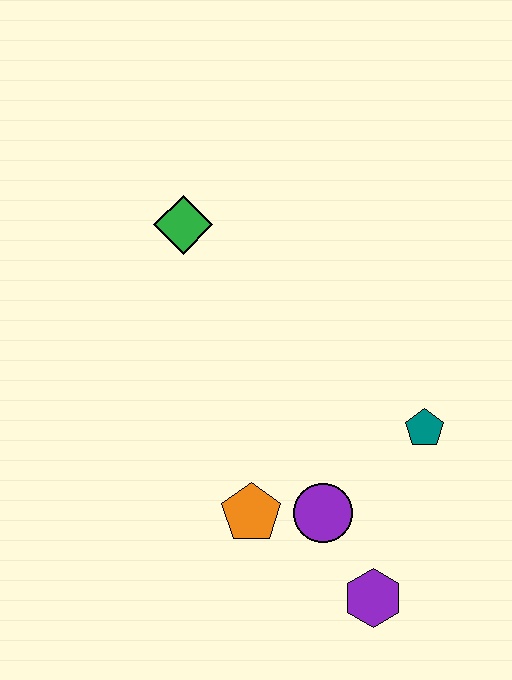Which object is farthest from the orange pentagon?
The green diamond is farthest from the orange pentagon.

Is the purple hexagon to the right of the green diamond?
Yes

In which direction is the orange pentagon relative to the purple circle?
The orange pentagon is to the left of the purple circle.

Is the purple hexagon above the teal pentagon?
No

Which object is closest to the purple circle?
The orange pentagon is closest to the purple circle.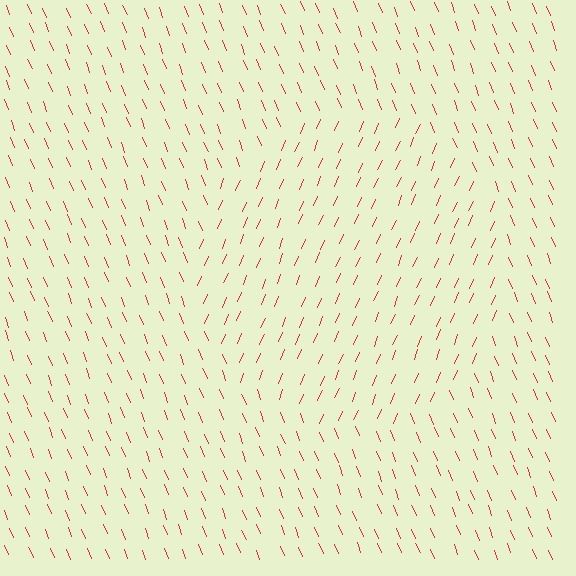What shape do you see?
I see a circle.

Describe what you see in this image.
The image is filled with small red line segments. A circle region in the image has lines oriented differently from the surrounding lines, creating a visible texture boundary.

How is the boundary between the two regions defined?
The boundary is defined purely by a change in line orientation (approximately 45 degrees difference). All lines are the same color and thickness.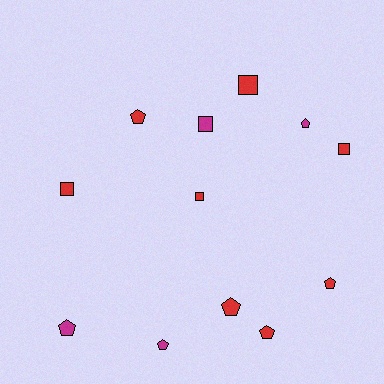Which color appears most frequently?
Red, with 8 objects.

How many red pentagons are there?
There are 4 red pentagons.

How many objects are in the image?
There are 12 objects.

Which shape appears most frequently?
Pentagon, with 7 objects.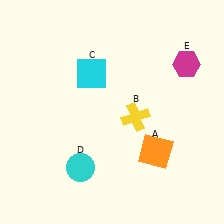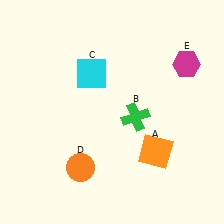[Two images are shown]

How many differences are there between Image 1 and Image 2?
There are 2 differences between the two images.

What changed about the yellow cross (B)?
In Image 1, B is yellow. In Image 2, it changed to green.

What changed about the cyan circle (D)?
In Image 1, D is cyan. In Image 2, it changed to orange.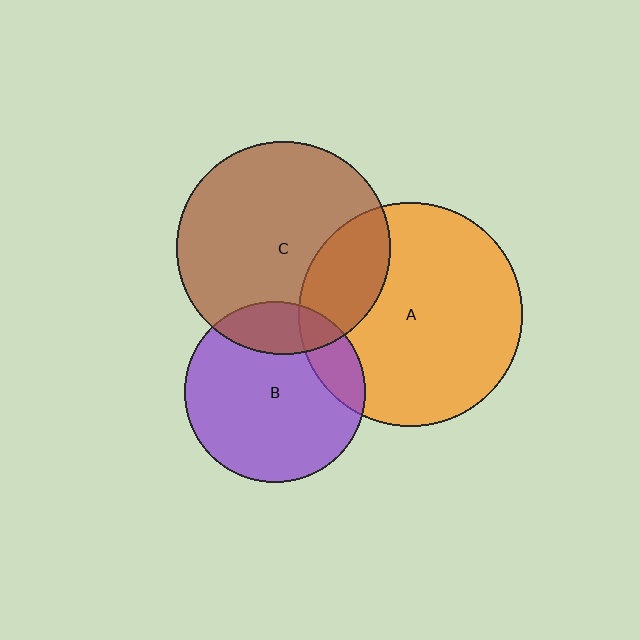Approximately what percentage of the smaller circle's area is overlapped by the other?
Approximately 15%.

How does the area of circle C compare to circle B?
Approximately 1.4 times.